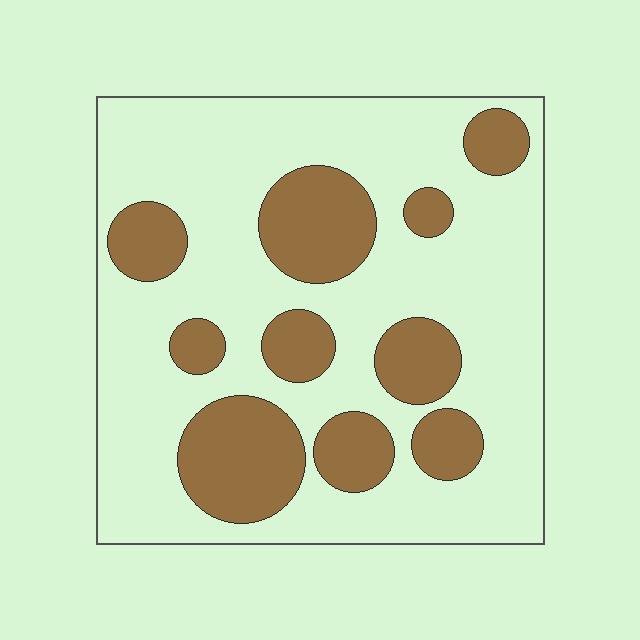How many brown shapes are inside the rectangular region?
10.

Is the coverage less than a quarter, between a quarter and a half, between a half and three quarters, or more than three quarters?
Between a quarter and a half.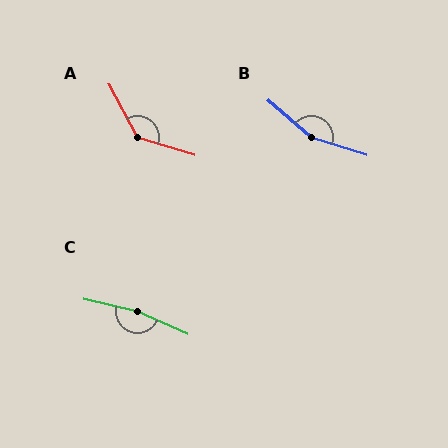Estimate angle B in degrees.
Approximately 156 degrees.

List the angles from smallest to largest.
A (135°), B (156°), C (170°).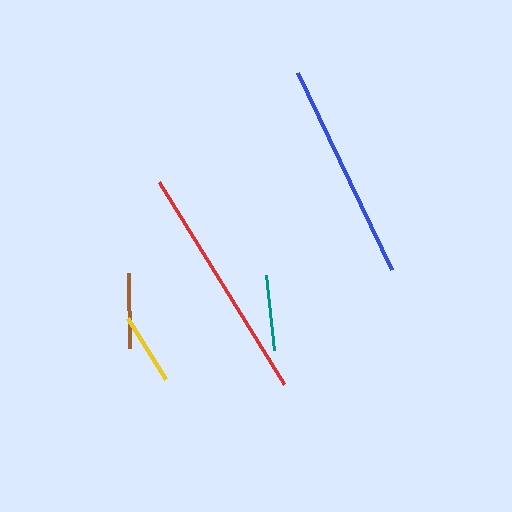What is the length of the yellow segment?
The yellow segment is approximately 72 pixels long.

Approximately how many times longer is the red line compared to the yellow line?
The red line is approximately 3.3 times the length of the yellow line.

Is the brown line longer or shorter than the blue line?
The blue line is longer than the brown line.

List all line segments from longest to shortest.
From longest to shortest: red, blue, teal, brown, yellow.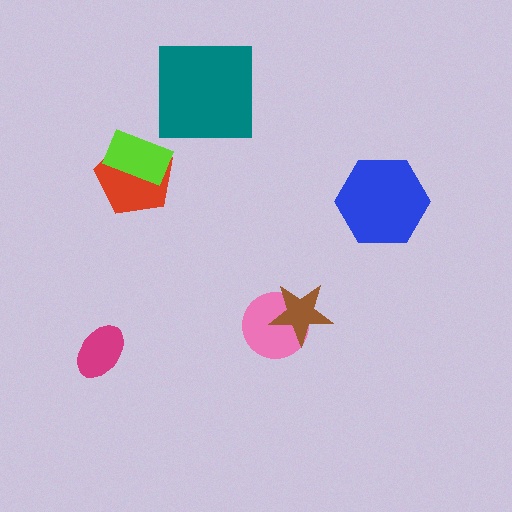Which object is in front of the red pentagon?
The lime rectangle is in front of the red pentagon.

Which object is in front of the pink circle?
The brown star is in front of the pink circle.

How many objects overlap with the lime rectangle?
1 object overlaps with the lime rectangle.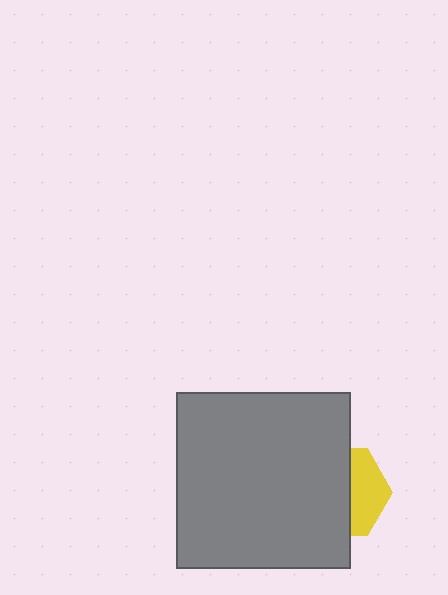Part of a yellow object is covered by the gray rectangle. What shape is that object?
It is a hexagon.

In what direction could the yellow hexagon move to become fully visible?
The yellow hexagon could move right. That would shift it out from behind the gray rectangle entirely.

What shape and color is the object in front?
The object in front is a gray rectangle.